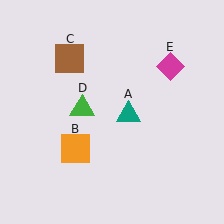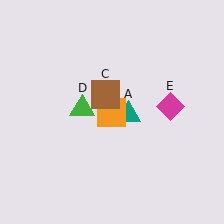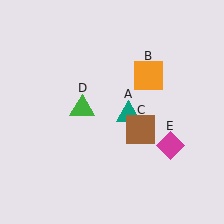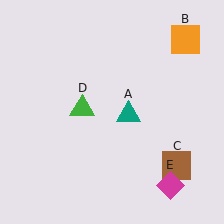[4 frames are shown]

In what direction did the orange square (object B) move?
The orange square (object B) moved up and to the right.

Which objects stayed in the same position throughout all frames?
Teal triangle (object A) and green triangle (object D) remained stationary.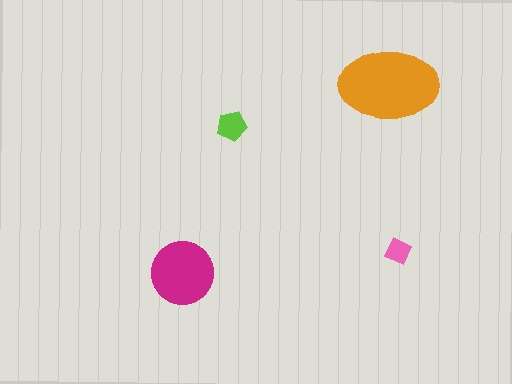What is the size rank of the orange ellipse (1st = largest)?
1st.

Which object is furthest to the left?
The magenta circle is leftmost.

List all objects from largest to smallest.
The orange ellipse, the magenta circle, the lime pentagon, the pink diamond.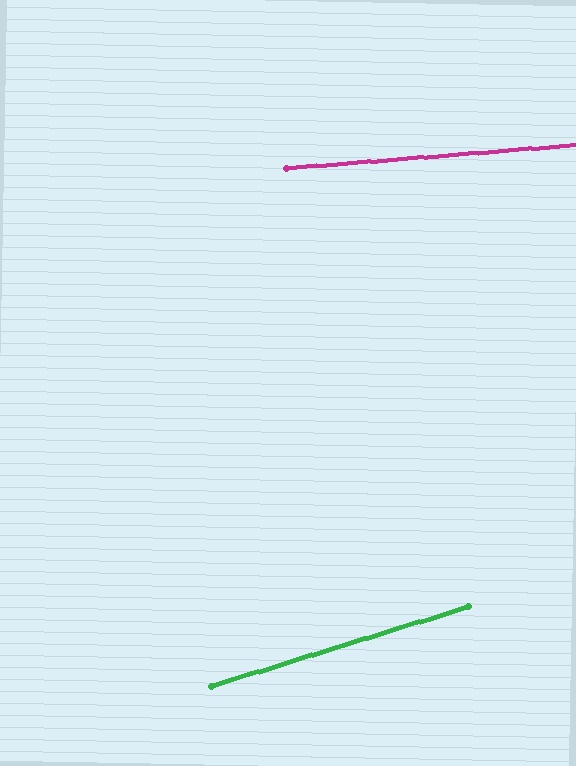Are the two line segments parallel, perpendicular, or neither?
Neither parallel nor perpendicular — they differ by about 12°.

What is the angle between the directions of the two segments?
Approximately 12 degrees.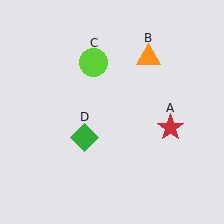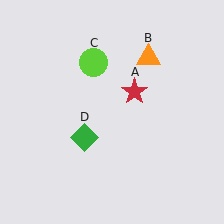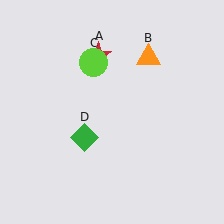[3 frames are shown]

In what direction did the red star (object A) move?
The red star (object A) moved up and to the left.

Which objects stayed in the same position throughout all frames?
Orange triangle (object B) and lime circle (object C) and green diamond (object D) remained stationary.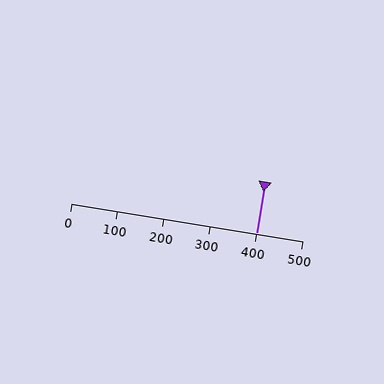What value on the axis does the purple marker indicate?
The marker indicates approximately 400.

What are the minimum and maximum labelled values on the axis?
The axis runs from 0 to 500.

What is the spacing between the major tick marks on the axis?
The major ticks are spaced 100 apart.